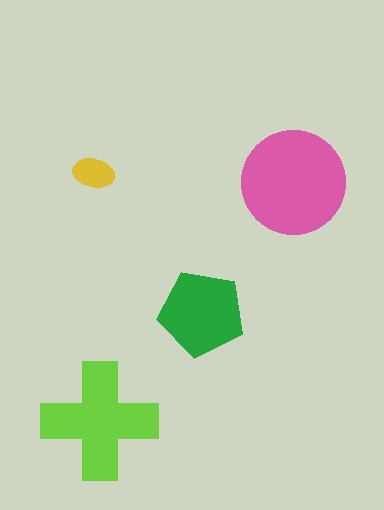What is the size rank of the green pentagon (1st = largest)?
3rd.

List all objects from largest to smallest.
The pink circle, the lime cross, the green pentagon, the yellow ellipse.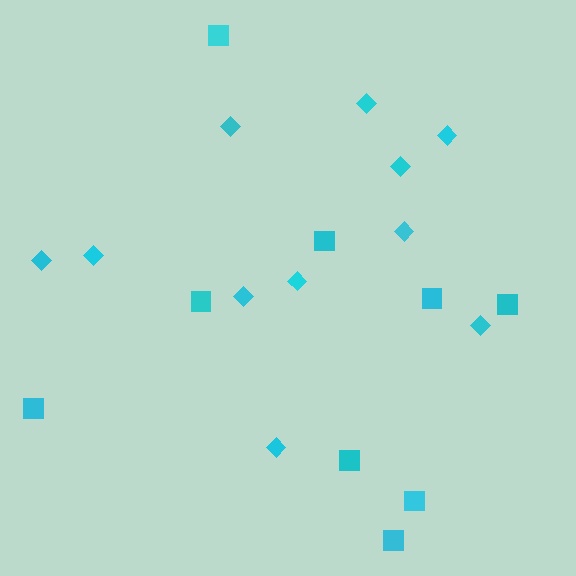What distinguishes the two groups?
There are 2 groups: one group of diamonds (11) and one group of squares (9).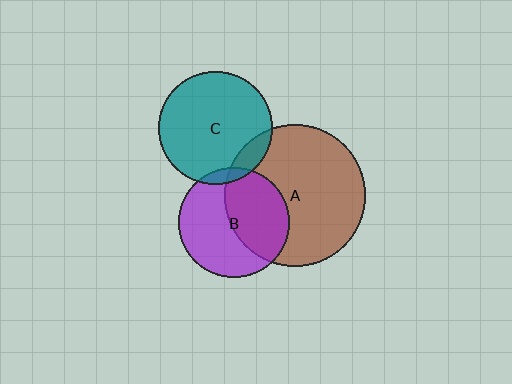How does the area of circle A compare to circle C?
Approximately 1.5 times.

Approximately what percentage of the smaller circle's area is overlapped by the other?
Approximately 10%.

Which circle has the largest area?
Circle A (brown).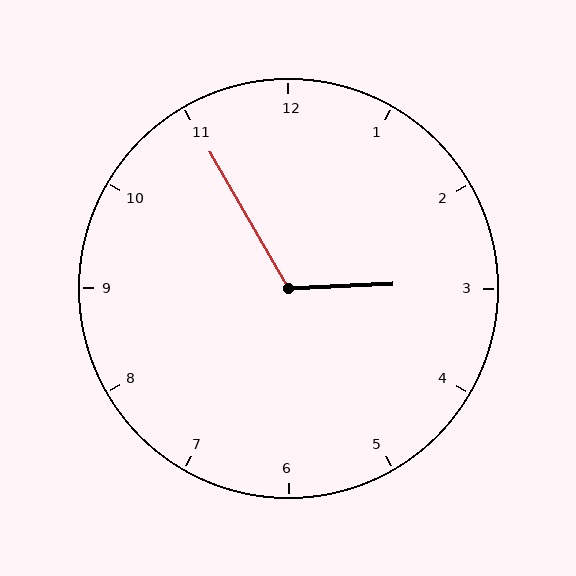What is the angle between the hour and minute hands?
Approximately 118 degrees.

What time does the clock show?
2:55.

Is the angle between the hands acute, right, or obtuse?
It is obtuse.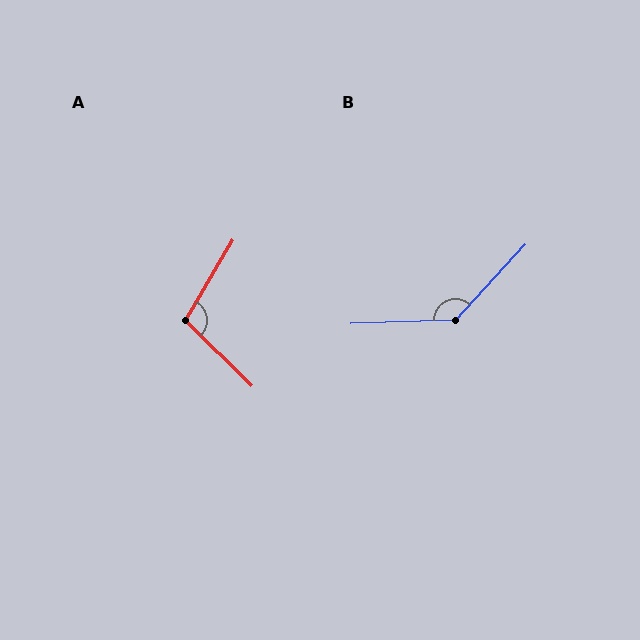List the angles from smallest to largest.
A (104°), B (134°).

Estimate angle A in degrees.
Approximately 104 degrees.